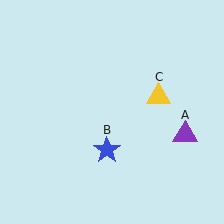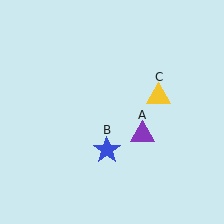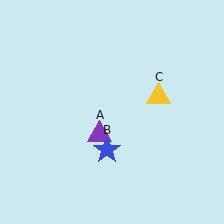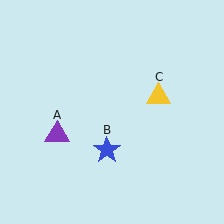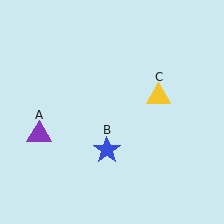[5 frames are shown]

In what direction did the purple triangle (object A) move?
The purple triangle (object A) moved left.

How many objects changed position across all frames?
1 object changed position: purple triangle (object A).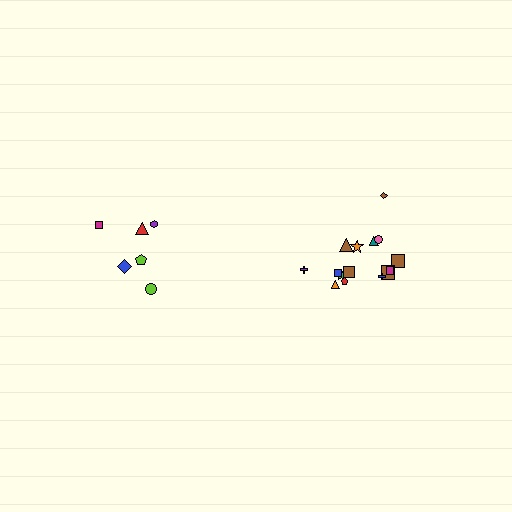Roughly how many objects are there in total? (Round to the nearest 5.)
Roughly 20 objects in total.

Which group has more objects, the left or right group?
The right group.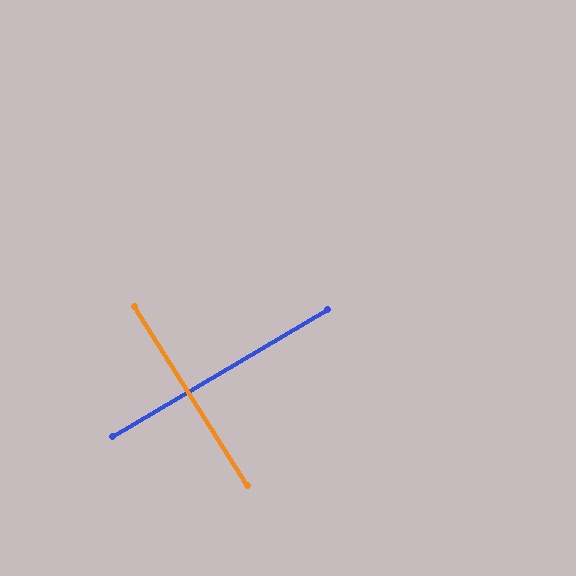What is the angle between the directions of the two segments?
Approximately 88 degrees.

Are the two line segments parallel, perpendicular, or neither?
Perpendicular — they meet at approximately 88°.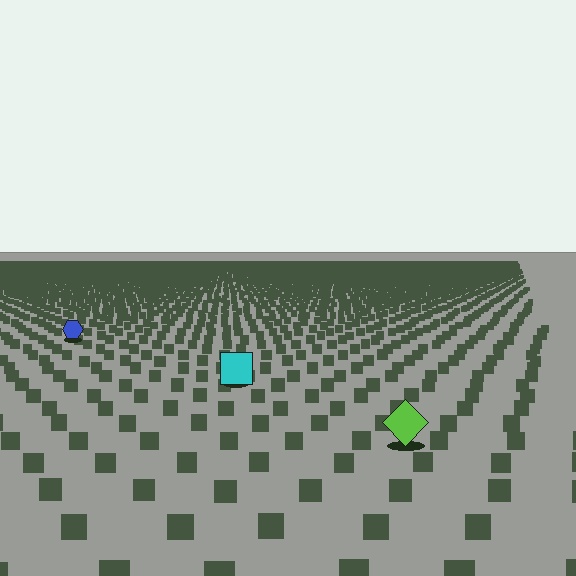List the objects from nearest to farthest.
From nearest to farthest: the lime diamond, the cyan square, the blue hexagon.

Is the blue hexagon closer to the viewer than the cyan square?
No. The cyan square is closer — you can tell from the texture gradient: the ground texture is coarser near it.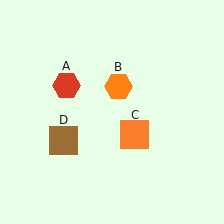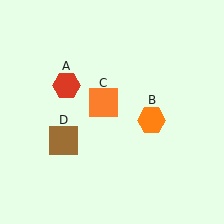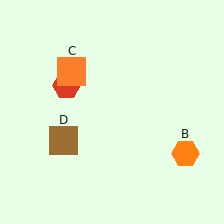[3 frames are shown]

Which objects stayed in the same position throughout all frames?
Red hexagon (object A) and brown square (object D) remained stationary.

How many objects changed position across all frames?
2 objects changed position: orange hexagon (object B), orange square (object C).